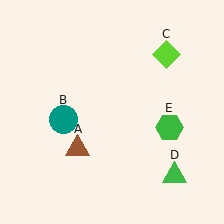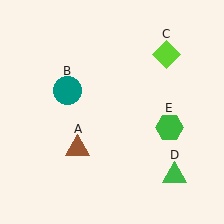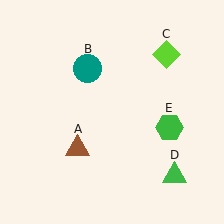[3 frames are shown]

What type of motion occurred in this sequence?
The teal circle (object B) rotated clockwise around the center of the scene.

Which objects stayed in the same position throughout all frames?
Brown triangle (object A) and lime diamond (object C) and green triangle (object D) and green hexagon (object E) remained stationary.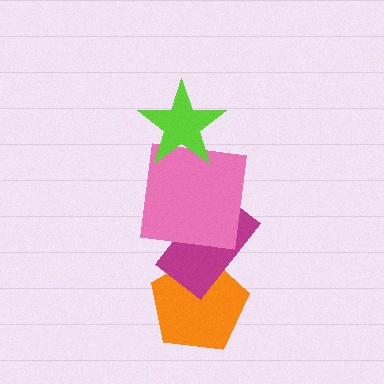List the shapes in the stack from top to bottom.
From top to bottom: the lime star, the pink square, the magenta rectangle, the orange pentagon.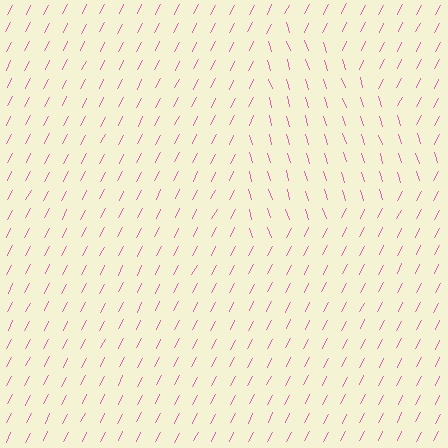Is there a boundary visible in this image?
Yes, there is a texture boundary formed by a change in line orientation.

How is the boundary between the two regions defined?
The boundary is defined purely by a change in line orientation (approximately 45 degrees difference). All lines are the same color and thickness.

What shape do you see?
I see a triangle.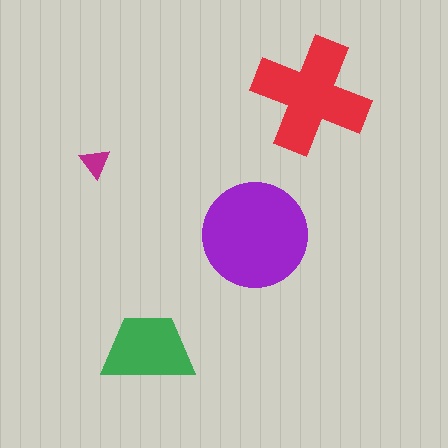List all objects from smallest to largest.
The magenta triangle, the green trapezoid, the red cross, the purple circle.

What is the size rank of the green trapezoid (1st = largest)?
3rd.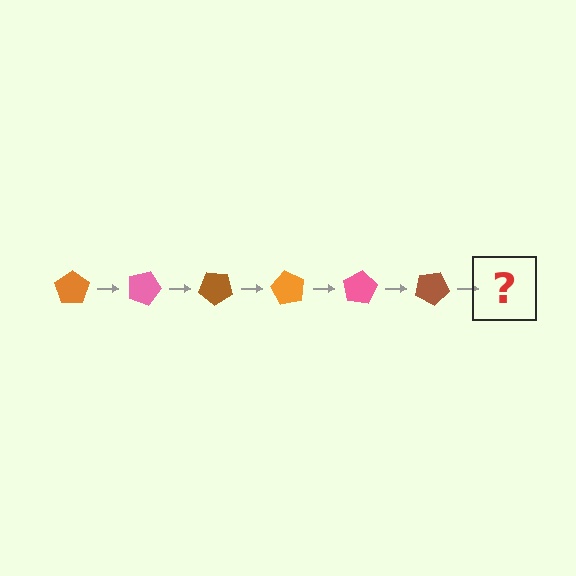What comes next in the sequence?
The next element should be an orange pentagon, rotated 120 degrees from the start.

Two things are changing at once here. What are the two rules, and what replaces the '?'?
The two rules are that it rotates 20 degrees each step and the color cycles through orange, pink, and brown. The '?' should be an orange pentagon, rotated 120 degrees from the start.